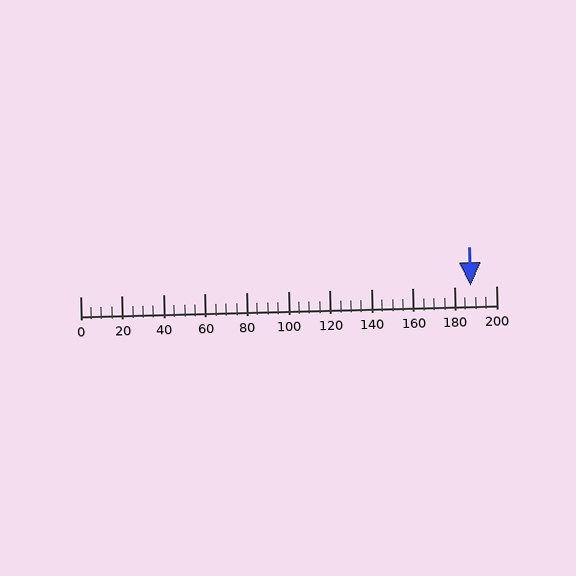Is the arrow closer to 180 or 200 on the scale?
The arrow is closer to 180.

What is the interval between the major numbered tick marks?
The major tick marks are spaced 20 units apart.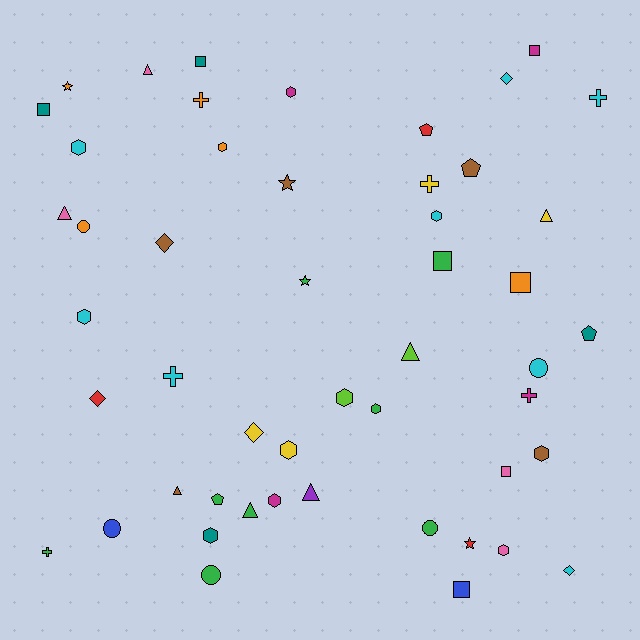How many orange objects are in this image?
There are 5 orange objects.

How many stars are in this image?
There are 4 stars.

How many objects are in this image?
There are 50 objects.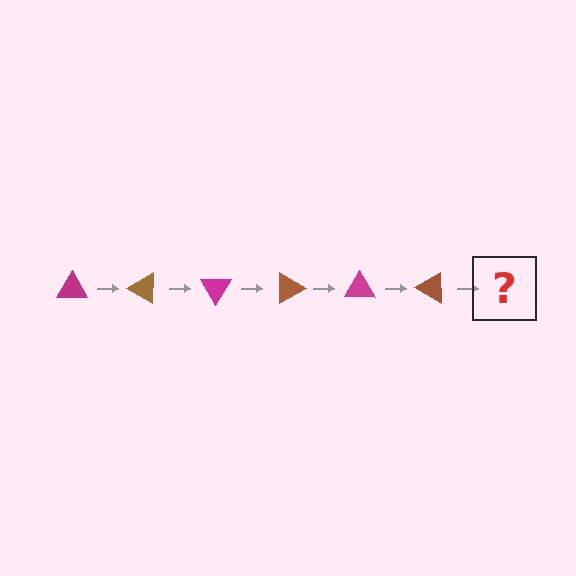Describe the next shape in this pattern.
It should be a magenta triangle, rotated 180 degrees from the start.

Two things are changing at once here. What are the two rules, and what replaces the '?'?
The two rules are that it rotates 30 degrees each step and the color cycles through magenta and brown. The '?' should be a magenta triangle, rotated 180 degrees from the start.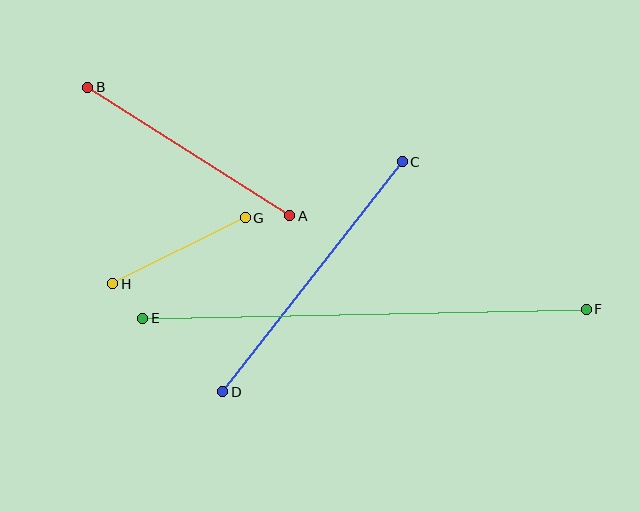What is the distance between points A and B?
The distance is approximately 240 pixels.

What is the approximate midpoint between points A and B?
The midpoint is at approximately (189, 151) pixels.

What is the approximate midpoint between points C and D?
The midpoint is at approximately (313, 277) pixels.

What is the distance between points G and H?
The distance is approximately 148 pixels.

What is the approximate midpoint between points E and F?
The midpoint is at approximately (365, 314) pixels.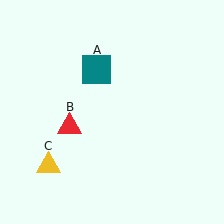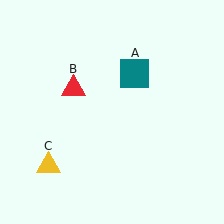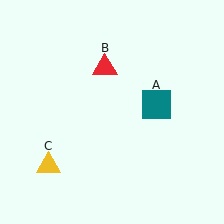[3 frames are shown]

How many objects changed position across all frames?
2 objects changed position: teal square (object A), red triangle (object B).